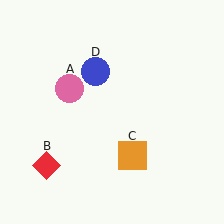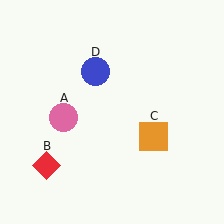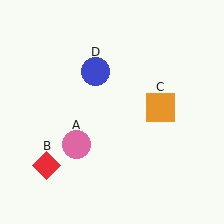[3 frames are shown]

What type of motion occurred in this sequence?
The pink circle (object A), orange square (object C) rotated counterclockwise around the center of the scene.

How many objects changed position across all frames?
2 objects changed position: pink circle (object A), orange square (object C).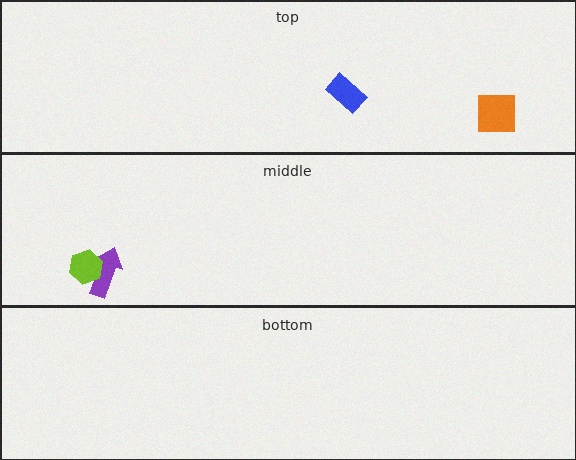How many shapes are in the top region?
2.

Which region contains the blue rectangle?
The top region.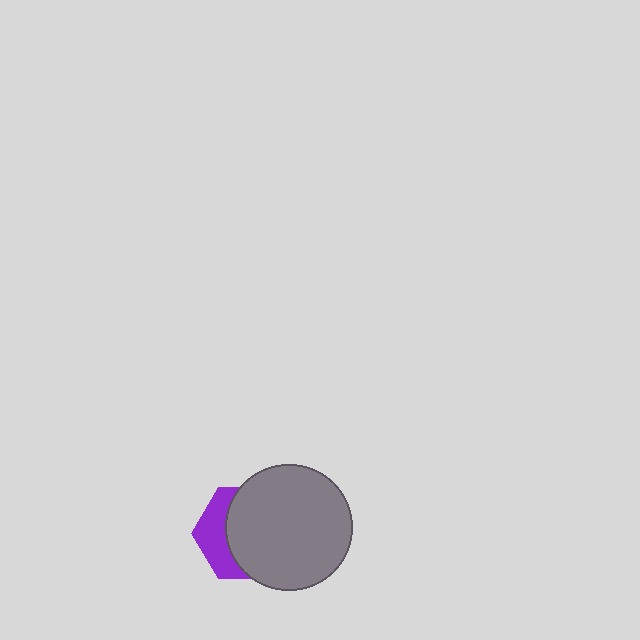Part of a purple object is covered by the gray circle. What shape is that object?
It is a hexagon.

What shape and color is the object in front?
The object in front is a gray circle.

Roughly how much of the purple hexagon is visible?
A small part of it is visible (roughly 34%).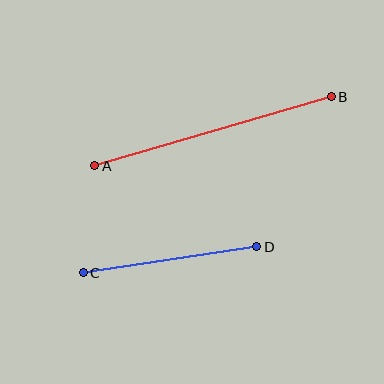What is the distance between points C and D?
The distance is approximately 175 pixels.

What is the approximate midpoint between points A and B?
The midpoint is at approximately (213, 131) pixels.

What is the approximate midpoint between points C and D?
The midpoint is at approximately (170, 260) pixels.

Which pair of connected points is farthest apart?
Points A and B are farthest apart.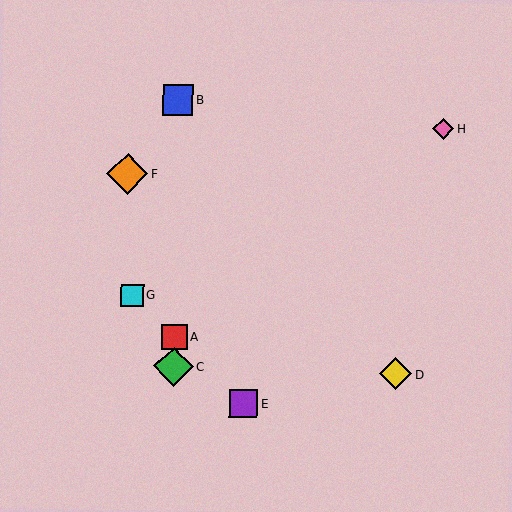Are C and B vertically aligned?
Yes, both are at x≈174.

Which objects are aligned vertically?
Objects A, B, C are aligned vertically.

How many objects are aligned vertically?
3 objects (A, B, C) are aligned vertically.